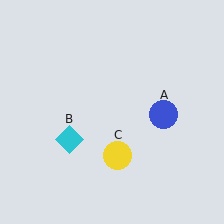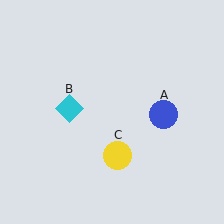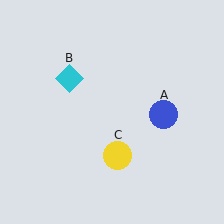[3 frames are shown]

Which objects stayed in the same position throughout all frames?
Blue circle (object A) and yellow circle (object C) remained stationary.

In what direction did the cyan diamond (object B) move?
The cyan diamond (object B) moved up.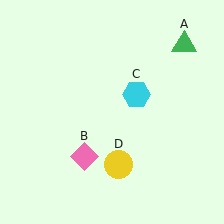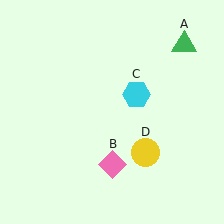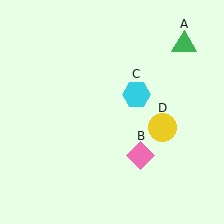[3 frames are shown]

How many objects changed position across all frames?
2 objects changed position: pink diamond (object B), yellow circle (object D).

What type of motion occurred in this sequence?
The pink diamond (object B), yellow circle (object D) rotated counterclockwise around the center of the scene.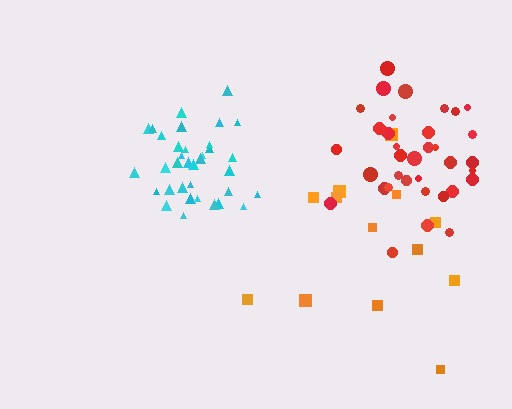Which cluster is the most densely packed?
Cyan.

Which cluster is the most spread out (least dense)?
Orange.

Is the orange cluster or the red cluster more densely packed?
Red.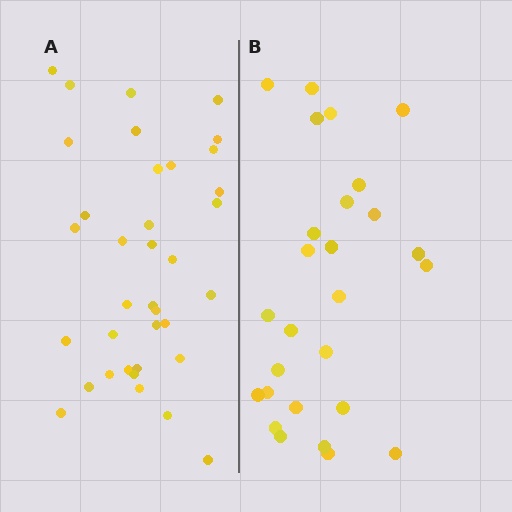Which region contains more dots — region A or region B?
Region A (the left region) has more dots.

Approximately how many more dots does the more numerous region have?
Region A has roughly 8 or so more dots than region B.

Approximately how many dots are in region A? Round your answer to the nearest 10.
About 40 dots. (The exact count is 36, which rounds to 40.)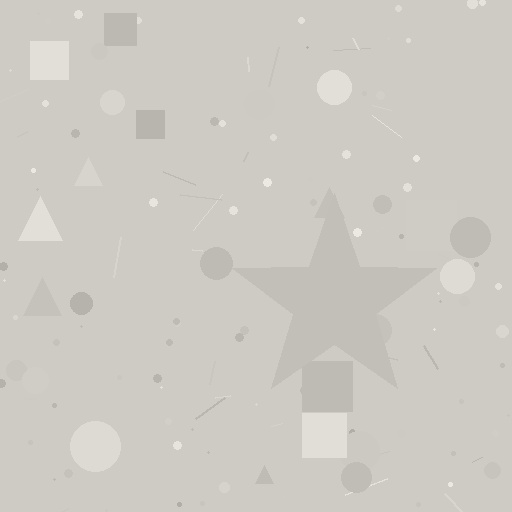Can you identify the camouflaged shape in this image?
The camouflaged shape is a star.